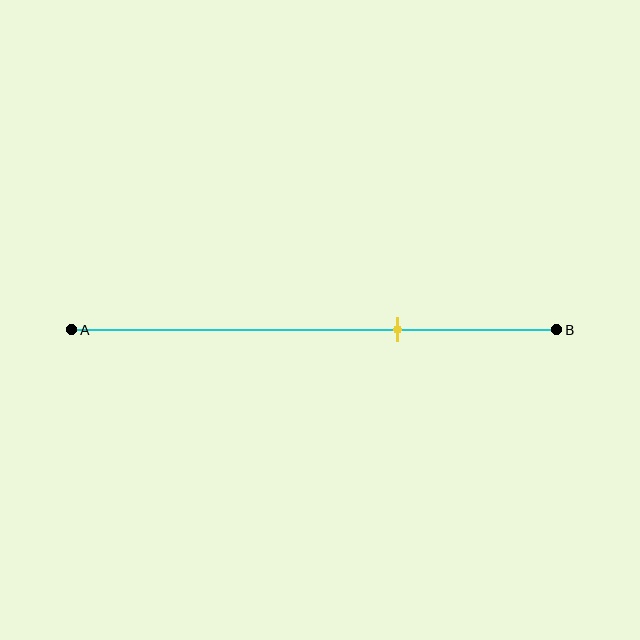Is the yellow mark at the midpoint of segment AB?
No, the mark is at about 65% from A, not at the 50% midpoint.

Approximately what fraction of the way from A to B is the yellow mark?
The yellow mark is approximately 65% of the way from A to B.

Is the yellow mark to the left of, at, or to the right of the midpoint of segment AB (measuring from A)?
The yellow mark is to the right of the midpoint of segment AB.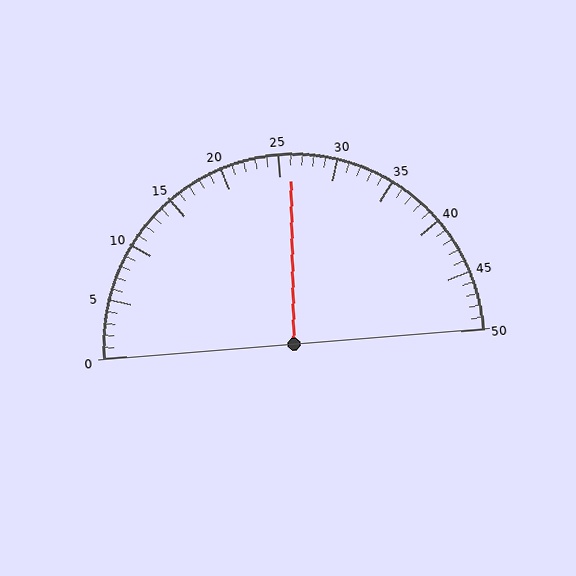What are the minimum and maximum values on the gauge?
The gauge ranges from 0 to 50.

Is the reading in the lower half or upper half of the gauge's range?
The reading is in the upper half of the range (0 to 50).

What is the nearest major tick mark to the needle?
The nearest major tick mark is 25.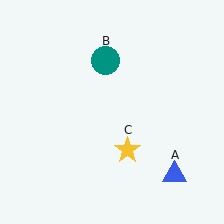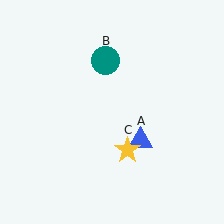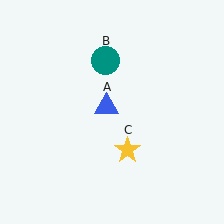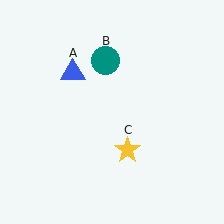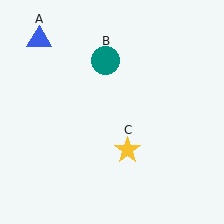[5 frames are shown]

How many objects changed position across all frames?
1 object changed position: blue triangle (object A).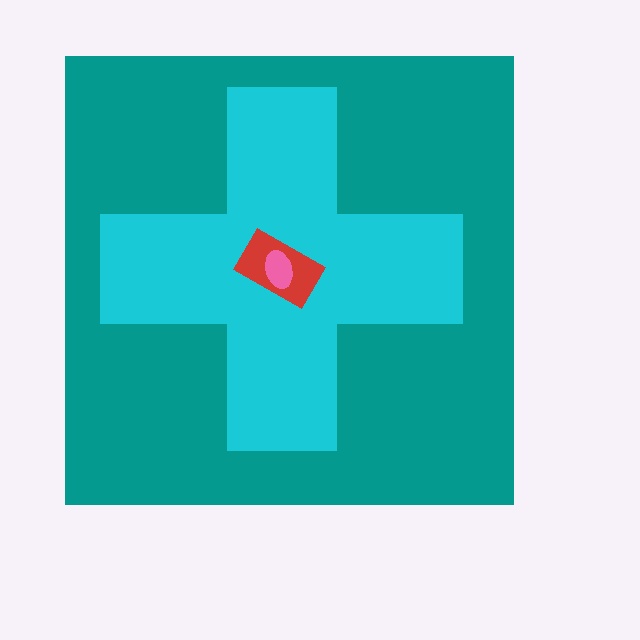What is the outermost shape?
The teal square.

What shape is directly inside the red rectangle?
The pink ellipse.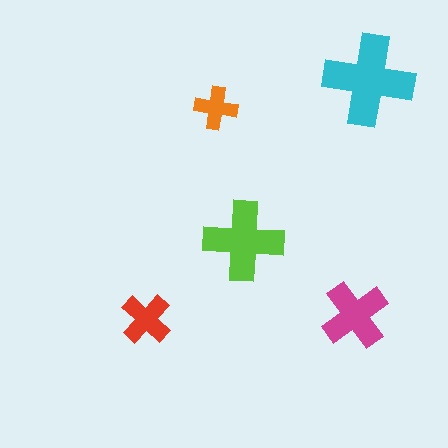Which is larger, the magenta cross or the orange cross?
The magenta one.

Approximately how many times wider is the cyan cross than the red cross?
About 2 times wider.